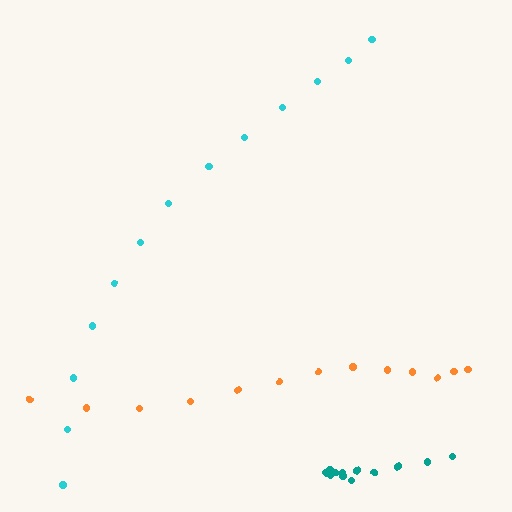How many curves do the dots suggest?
There are 3 distinct paths.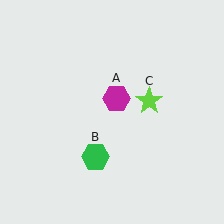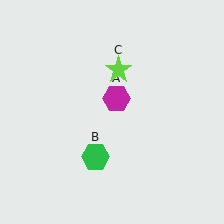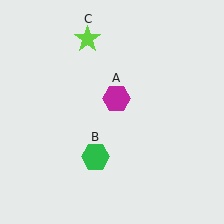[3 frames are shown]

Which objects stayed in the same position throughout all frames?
Magenta hexagon (object A) and green hexagon (object B) remained stationary.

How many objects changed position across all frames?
1 object changed position: lime star (object C).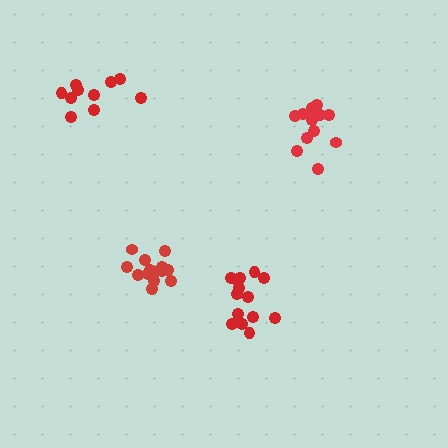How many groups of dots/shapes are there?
There are 4 groups.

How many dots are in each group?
Group 1: 10 dots, Group 2: 14 dots, Group 3: 14 dots, Group 4: 14 dots (52 total).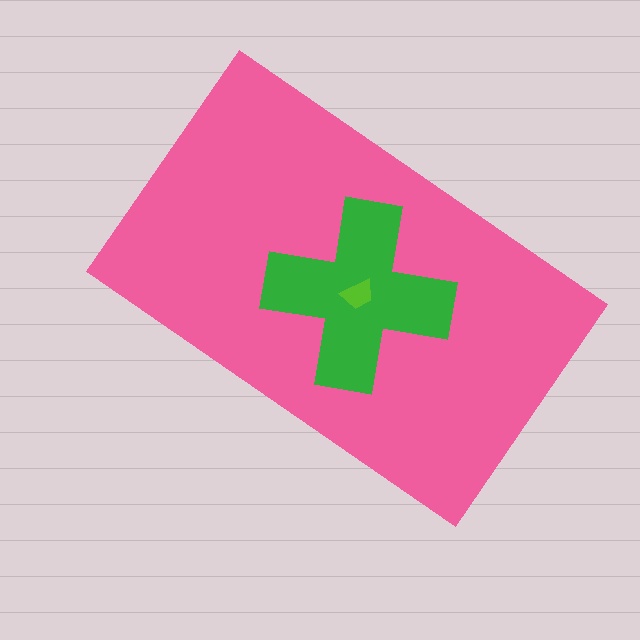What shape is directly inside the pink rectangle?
The green cross.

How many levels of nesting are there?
3.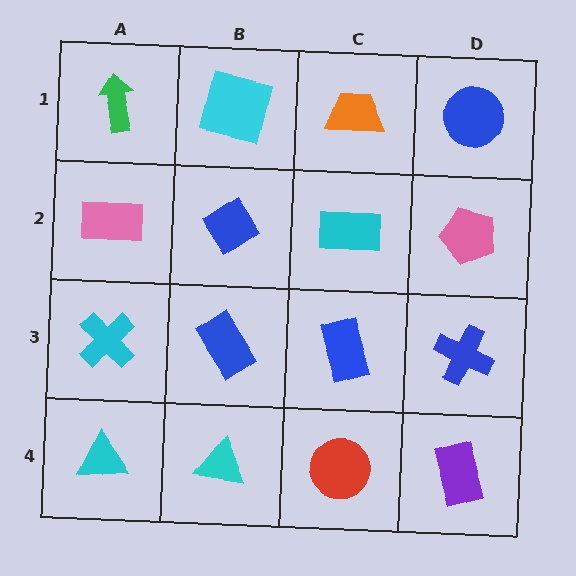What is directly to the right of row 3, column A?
A blue rectangle.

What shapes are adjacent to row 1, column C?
A cyan rectangle (row 2, column C), a cyan square (row 1, column B), a blue circle (row 1, column D).